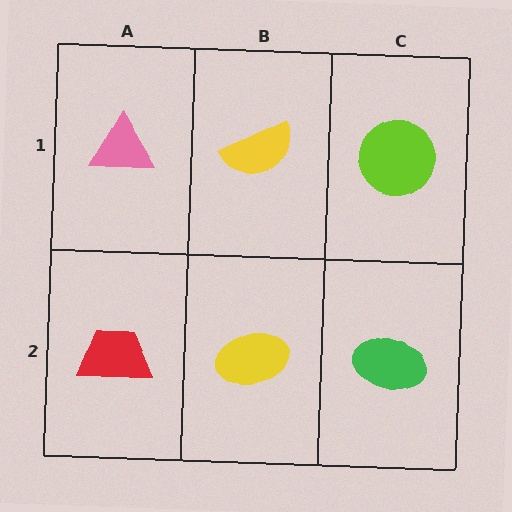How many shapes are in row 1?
3 shapes.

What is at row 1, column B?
A yellow semicircle.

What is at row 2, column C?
A green ellipse.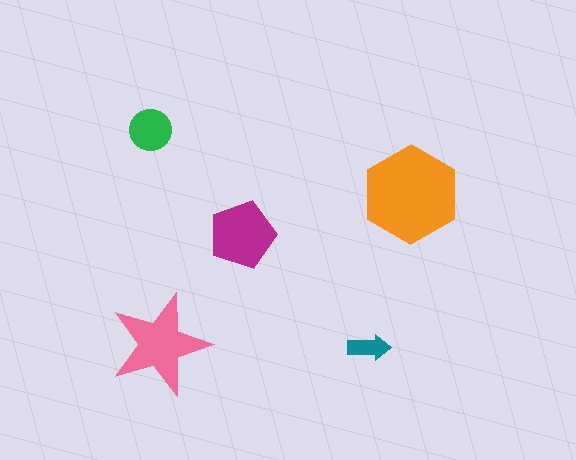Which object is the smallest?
The teal arrow.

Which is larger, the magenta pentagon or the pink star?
The pink star.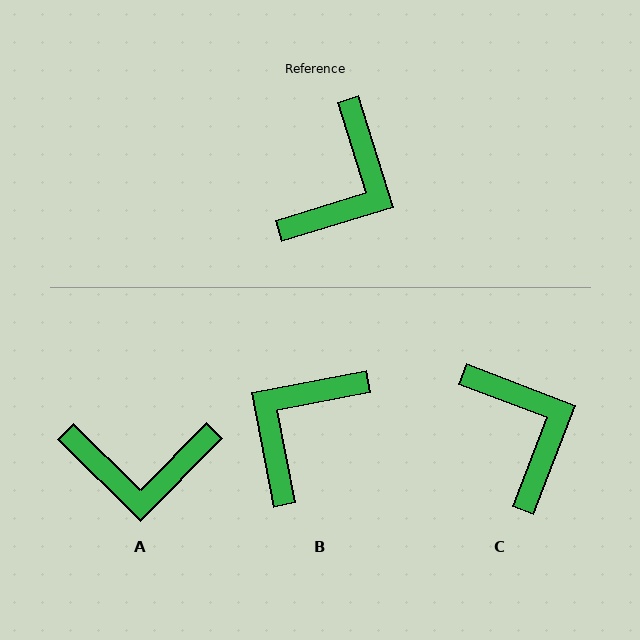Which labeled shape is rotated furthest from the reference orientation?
B, about 174 degrees away.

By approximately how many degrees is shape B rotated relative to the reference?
Approximately 174 degrees counter-clockwise.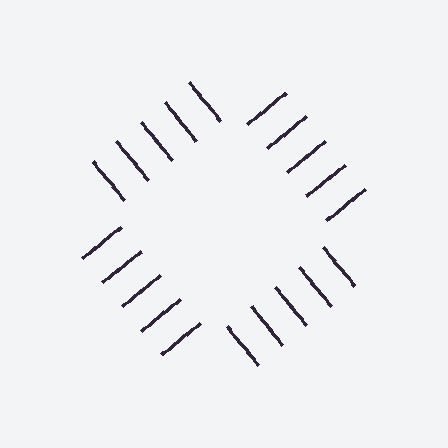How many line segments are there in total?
20 — 5 along each of the 4 edges.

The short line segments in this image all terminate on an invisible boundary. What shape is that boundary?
An illusory square — the line segments terminate on its edges but no continuous stroke is drawn.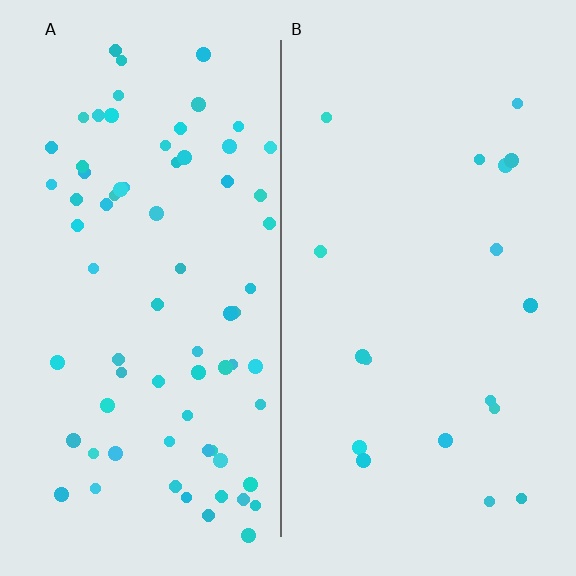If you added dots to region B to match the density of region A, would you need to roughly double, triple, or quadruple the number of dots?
Approximately quadruple.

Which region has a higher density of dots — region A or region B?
A (the left).